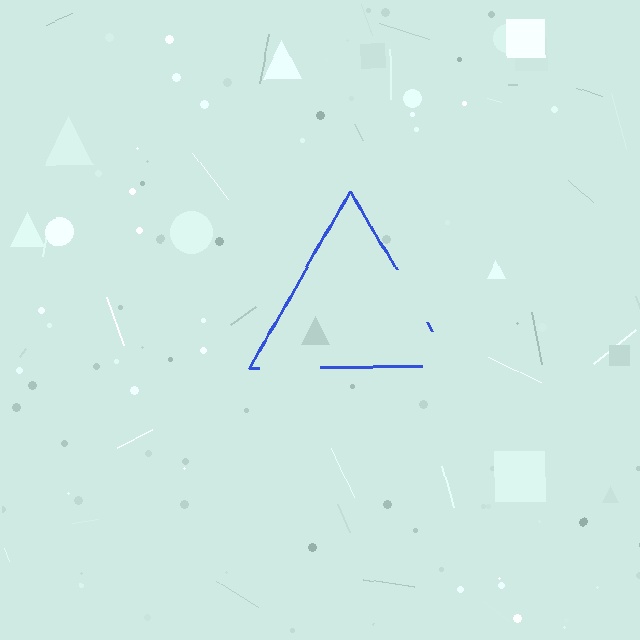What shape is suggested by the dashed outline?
The dashed outline suggests a triangle.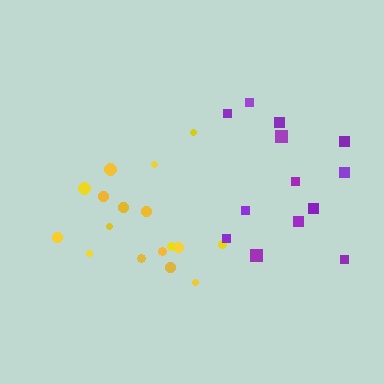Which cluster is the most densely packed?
Yellow.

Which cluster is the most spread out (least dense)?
Purple.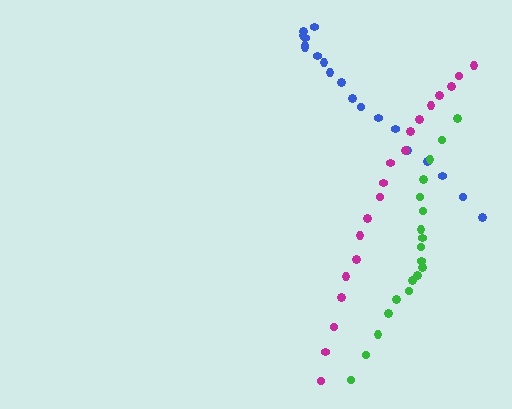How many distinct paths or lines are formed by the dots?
There are 3 distinct paths.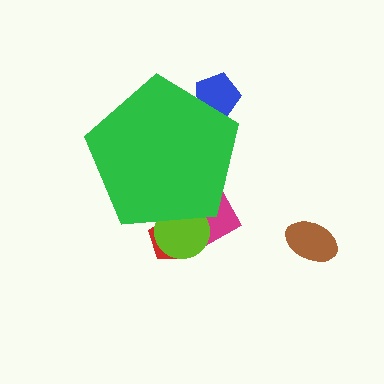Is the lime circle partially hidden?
Yes, the lime circle is partially hidden behind the green pentagon.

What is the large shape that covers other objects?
A green pentagon.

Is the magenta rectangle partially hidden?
Yes, the magenta rectangle is partially hidden behind the green pentagon.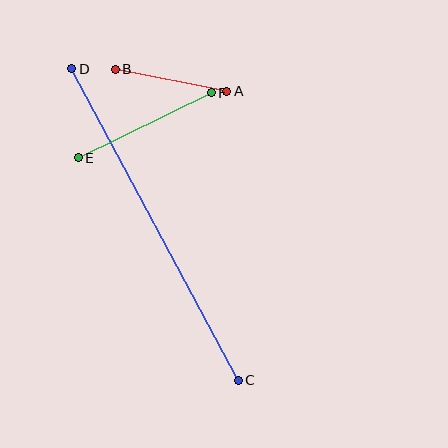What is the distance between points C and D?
The distance is approximately 353 pixels.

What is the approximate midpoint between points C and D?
The midpoint is at approximately (155, 225) pixels.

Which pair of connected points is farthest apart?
Points C and D are farthest apart.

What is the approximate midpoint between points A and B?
The midpoint is at approximately (171, 80) pixels.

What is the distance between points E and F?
The distance is approximately 148 pixels.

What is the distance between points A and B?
The distance is approximately 114 pixels.